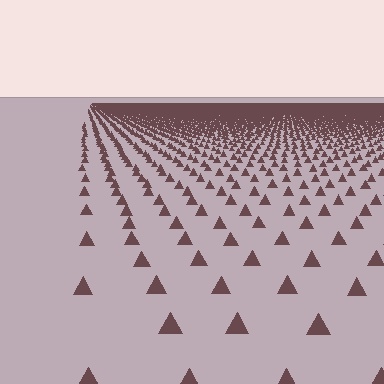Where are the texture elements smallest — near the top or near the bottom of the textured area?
Near the top.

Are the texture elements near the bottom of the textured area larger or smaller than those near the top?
Larger. Near the bottom, elements are closer to the viewer and appear at a bigger on-screen size.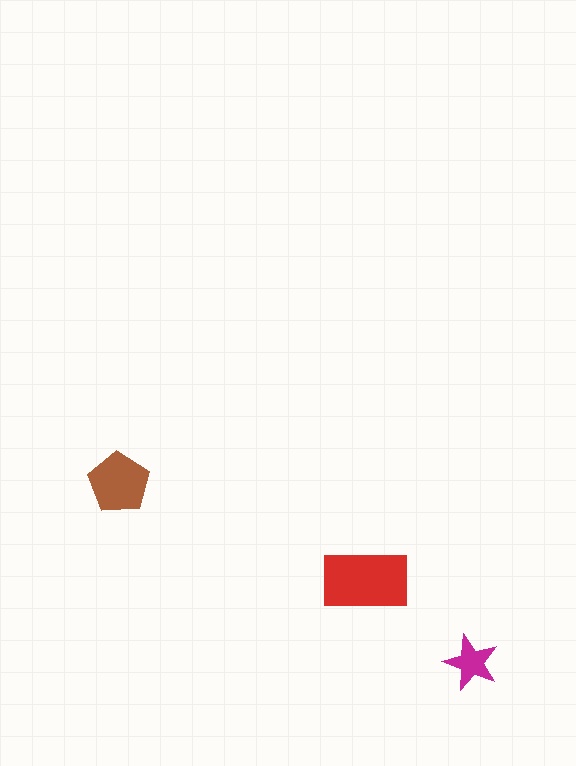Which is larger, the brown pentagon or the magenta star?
The brown pentagon.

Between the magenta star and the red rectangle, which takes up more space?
The red rectangle.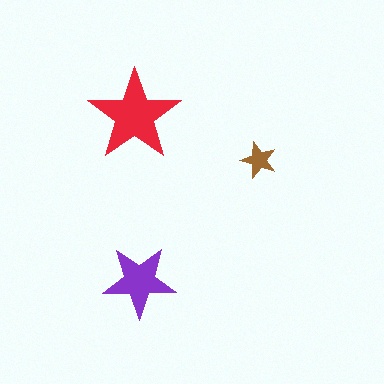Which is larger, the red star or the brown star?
The red one.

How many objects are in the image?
There are 3 objects in the image.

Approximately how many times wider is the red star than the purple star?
About 1.5 times wider.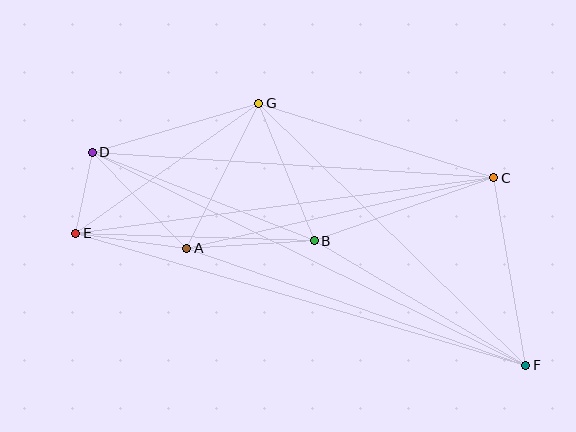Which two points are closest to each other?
Points D and E are closest to each other.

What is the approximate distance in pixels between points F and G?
The distance between F and G is approximately 374 pixels.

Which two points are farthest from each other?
Points D and F are farthest from each other.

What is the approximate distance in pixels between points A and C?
The distance between A and C is approximately 315 pixels.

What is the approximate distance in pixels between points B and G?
The distance between B and G is approximately 148 pixels.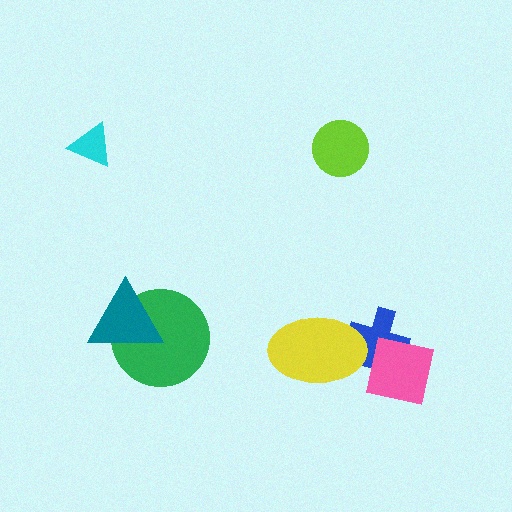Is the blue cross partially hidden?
Yes, it is partially covered by another shape.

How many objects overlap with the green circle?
1 object overlaps with the green circle.